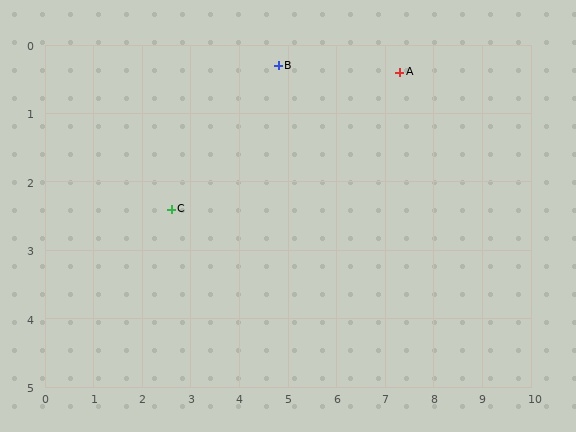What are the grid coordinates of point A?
Point A is at approximately (7.3, 0.4).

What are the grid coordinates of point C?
Point C is at approximately (2.6, 2.4).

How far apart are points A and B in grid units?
Points A and B are about 2.5 grid units apart.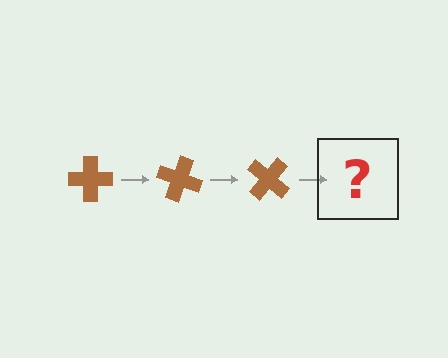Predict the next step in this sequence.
The next step is a brown cross rotated 60 degrees.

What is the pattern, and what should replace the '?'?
The pattern is that the cross rotates 20 degrees each step. The '?' should be a brown cross rotated 60 degrees.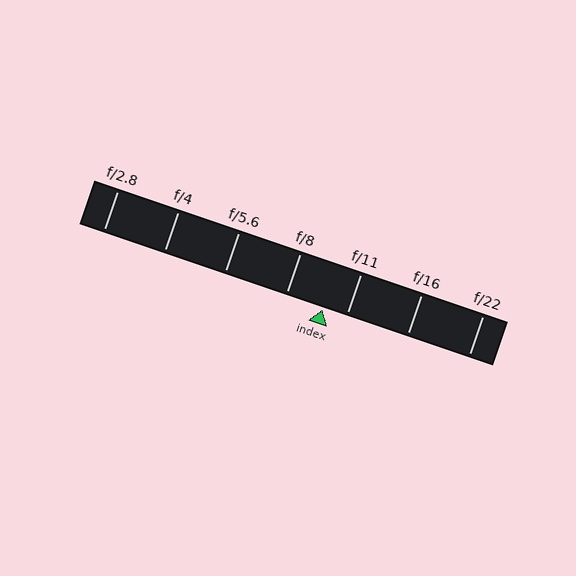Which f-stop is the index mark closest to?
The index mark is closest to f/11.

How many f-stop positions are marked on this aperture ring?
There are 7 f-stop positions marked.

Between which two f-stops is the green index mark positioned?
The index mark is between f/8 and f/11.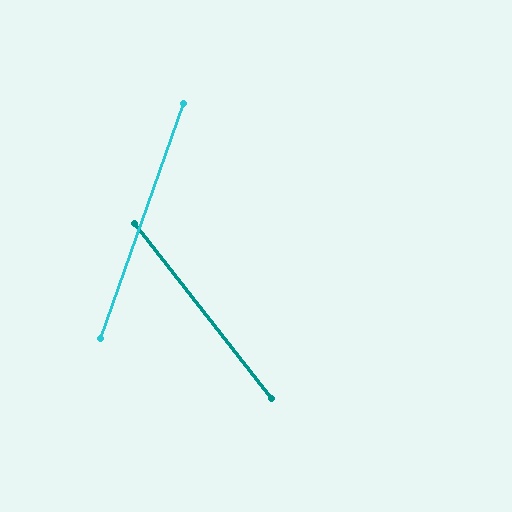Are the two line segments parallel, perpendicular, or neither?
Neither parallel nor perpendicular — they differ by about 57°.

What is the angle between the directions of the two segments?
Approximately 57 degrees.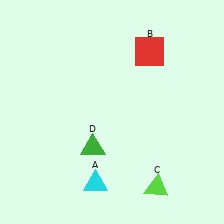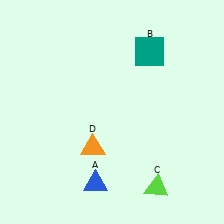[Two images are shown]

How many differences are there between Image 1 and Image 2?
There are 3 differences between the two images.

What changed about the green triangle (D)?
In Image 1, D is green. In Image 2, it changed to orange.